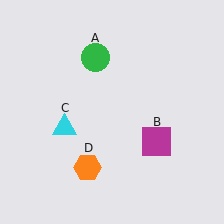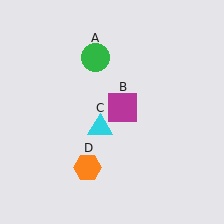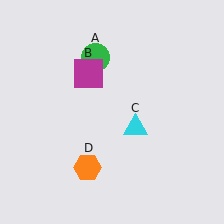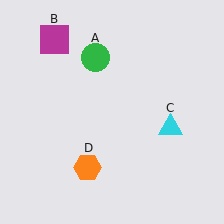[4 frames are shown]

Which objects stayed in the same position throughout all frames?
Green circle (object A) and orange hexagon (object D) remained stationary.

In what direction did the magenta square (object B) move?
The magenta square (object B) moved up and to the left.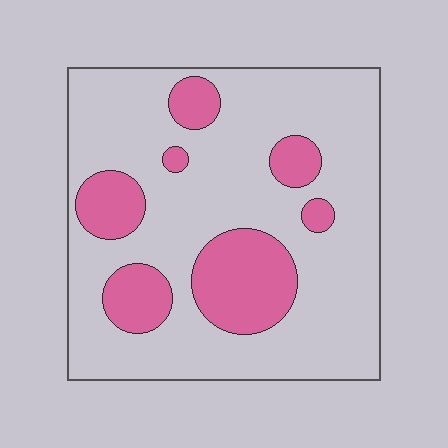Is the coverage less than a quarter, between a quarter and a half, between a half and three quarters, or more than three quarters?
Less than a quarter.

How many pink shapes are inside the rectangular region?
7.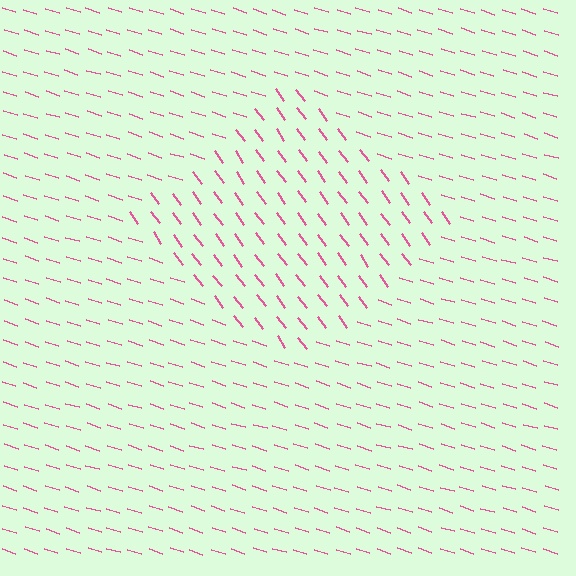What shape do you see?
I see a diamond.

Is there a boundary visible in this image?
Yes, there is a texture boundary formed by a change in line orientation.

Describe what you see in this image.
The image is filled with small pink line segments. A diamond region in the image has lines oriented differently from the surrounding lines, creating a visible texture boundary.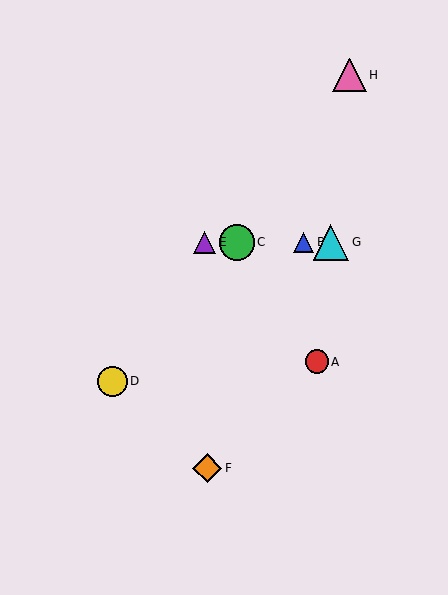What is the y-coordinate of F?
Object F is at y≈468.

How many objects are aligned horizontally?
4 objects (B, C, E, G) are aligned horizontally.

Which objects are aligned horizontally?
Objects B, C, E, G are aligned horizontally.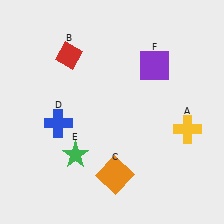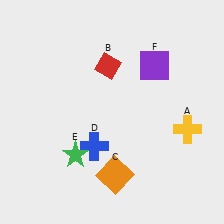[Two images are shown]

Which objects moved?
The objects that moved are: the red diamond (B), the blue cross (D).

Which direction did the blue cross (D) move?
The blue cross (D) moved right.